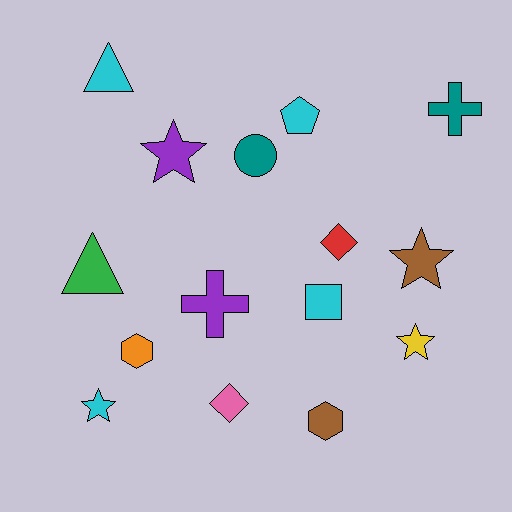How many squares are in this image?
There is 1 square.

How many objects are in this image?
There are 15 objects.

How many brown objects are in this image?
There are 2 brown objects.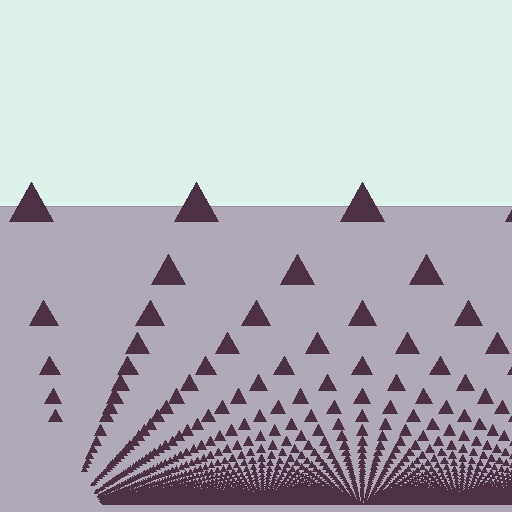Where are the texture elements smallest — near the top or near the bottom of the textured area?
Near the bottom.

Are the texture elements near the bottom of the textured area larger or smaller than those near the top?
Smaller. The gradient is inverted — elements near the bottom are smaller and denser.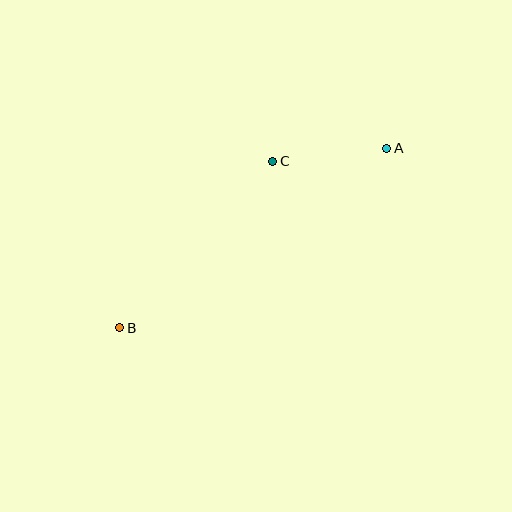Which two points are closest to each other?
Points A and C are closest to each other.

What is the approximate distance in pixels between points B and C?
The distance between B and C is approximately 226 pixels.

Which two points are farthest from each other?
Points A and B are farthest from each other.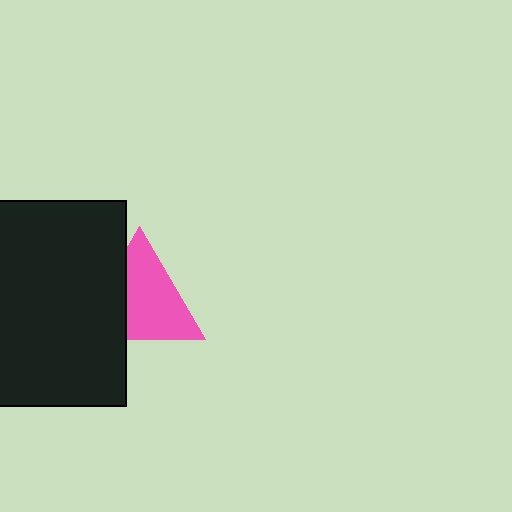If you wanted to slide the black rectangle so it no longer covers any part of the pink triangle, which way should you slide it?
Slide it left — that is the most direct way to separate the two shapes.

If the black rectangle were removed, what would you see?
You would see the complete pink triangle.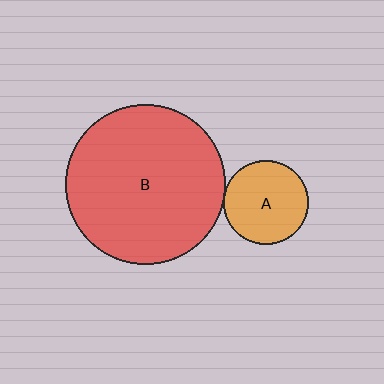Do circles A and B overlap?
Yes.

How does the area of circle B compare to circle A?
Approximately 3.6 times.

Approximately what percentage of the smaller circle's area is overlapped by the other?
Approximately 5%.